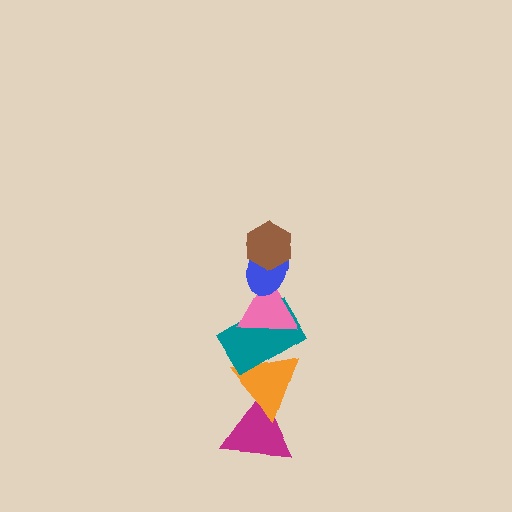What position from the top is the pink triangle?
The pink triangle is 3rd from the top.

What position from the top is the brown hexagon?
The brown hexagon is 1st from the top.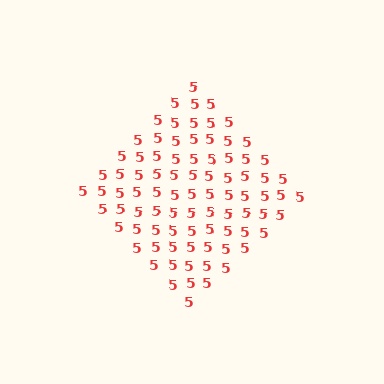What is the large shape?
The large shape is a diamond.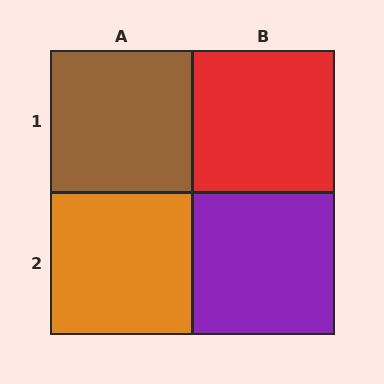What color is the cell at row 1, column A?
Brown.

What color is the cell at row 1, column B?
Red.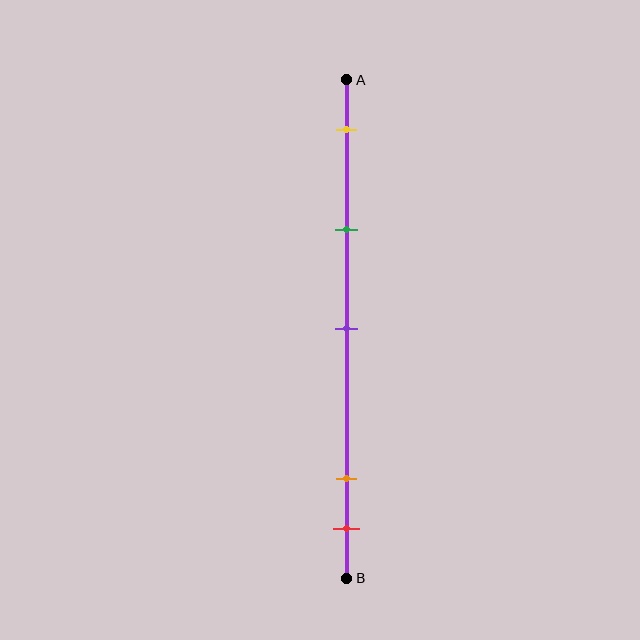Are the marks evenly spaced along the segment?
No, the marks are not evenly spaced.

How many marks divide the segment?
There are 5 marks dividing the segment.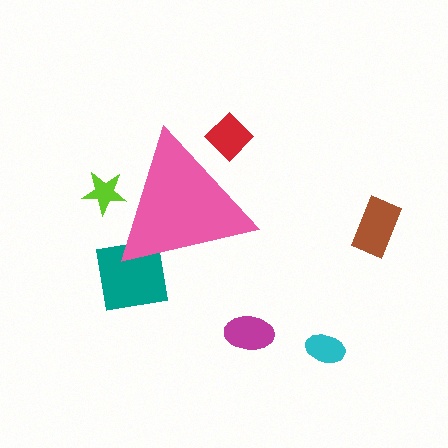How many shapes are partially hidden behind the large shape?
3 shapes are partially hidden.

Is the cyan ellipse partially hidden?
No, the cyan ellipse is fully visible.